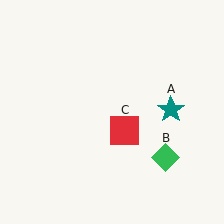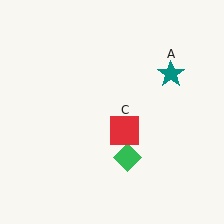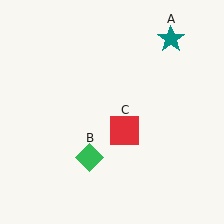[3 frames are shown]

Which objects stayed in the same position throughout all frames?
Red square (object C) remained stationary.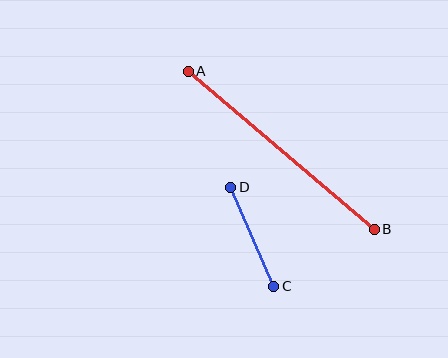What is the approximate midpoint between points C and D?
The midpoint is at approximately (252, 237) pixels.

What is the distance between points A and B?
The distance is approximately 244 pixels.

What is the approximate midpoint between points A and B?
The midpoint is at approximately (281, 150) pixels.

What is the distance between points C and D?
The distance is approximately 108 pixels.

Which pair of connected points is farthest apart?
Points A and B are farthest apart.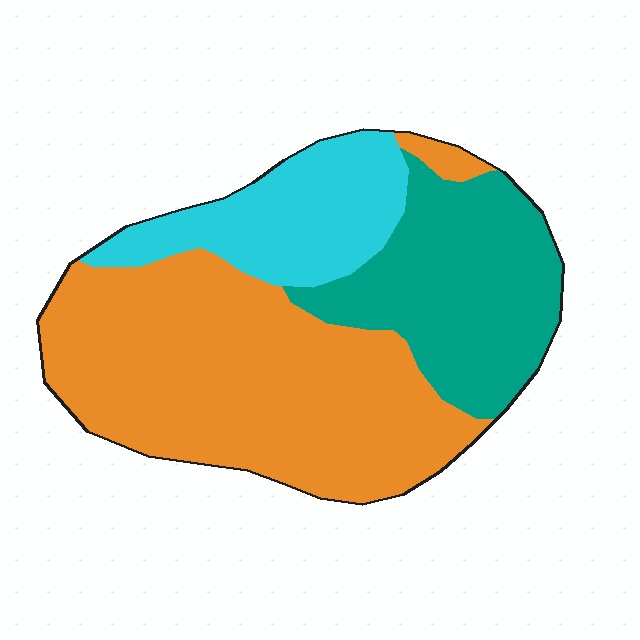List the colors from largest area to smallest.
From largest to smallest: orange, teal, cyan.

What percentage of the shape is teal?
Teal covers 28% of the shape.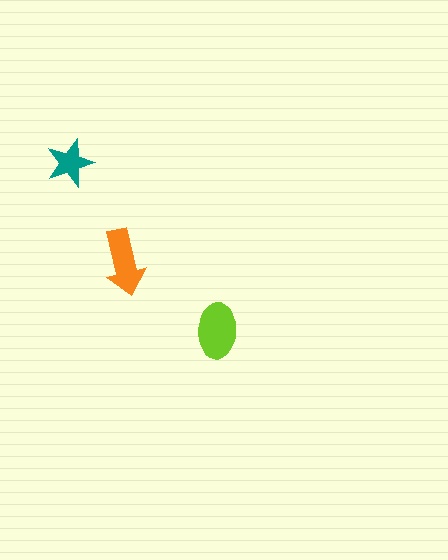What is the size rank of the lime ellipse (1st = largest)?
1st.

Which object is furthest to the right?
The lime ellipse is rightmost.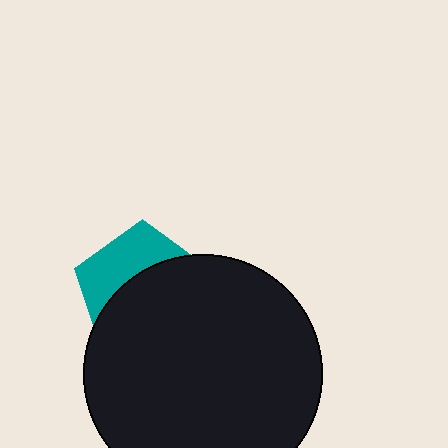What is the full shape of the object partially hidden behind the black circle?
The partially hidden object is a teal pentagon.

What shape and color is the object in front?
The object in front is a black circle.